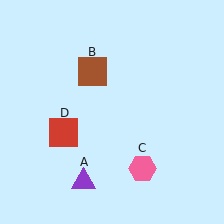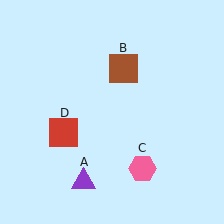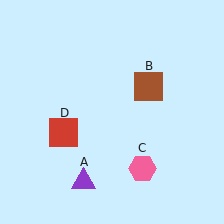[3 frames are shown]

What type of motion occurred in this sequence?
The brown square (object B) rotated clockwise around the center of the scene.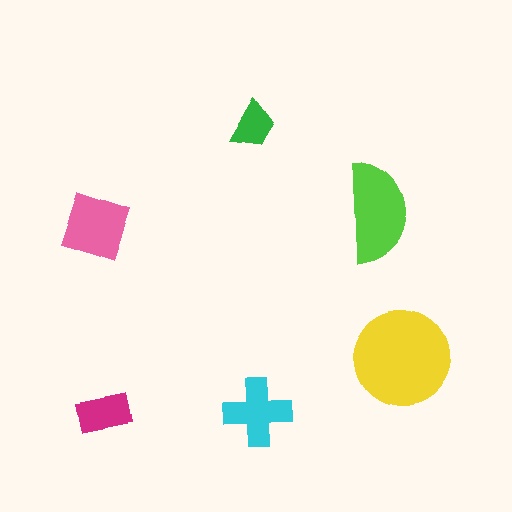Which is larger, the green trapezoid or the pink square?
The pink square.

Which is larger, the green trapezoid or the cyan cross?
The cyan cross.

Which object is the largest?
The yellow circle.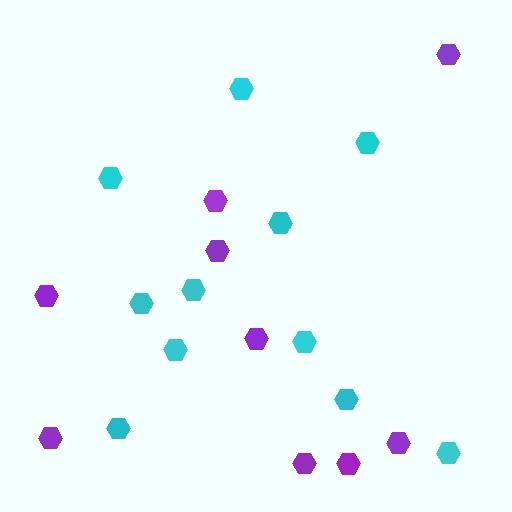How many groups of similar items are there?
There are 2 groups: one group of purple hexagons (9) and one group of cyan hexagons (11).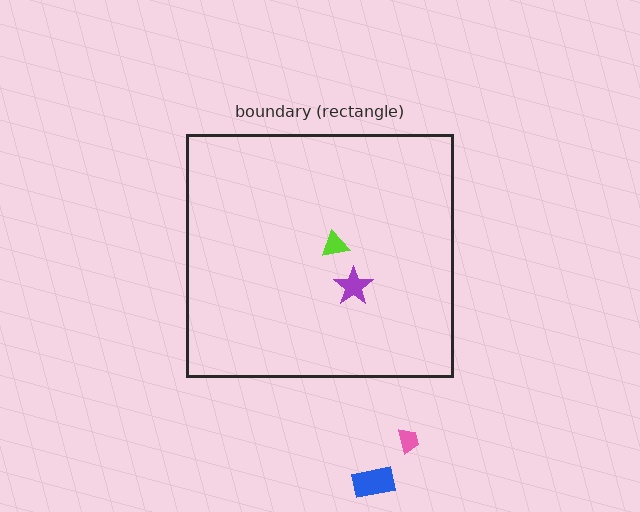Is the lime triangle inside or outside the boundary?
Inside.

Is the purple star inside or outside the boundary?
Inside.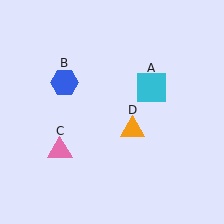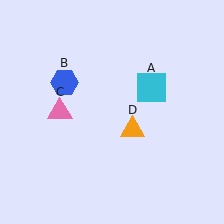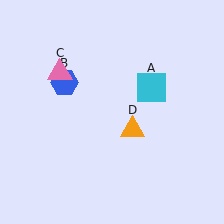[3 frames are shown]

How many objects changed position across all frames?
1 object changed position: pink triangle (object C).